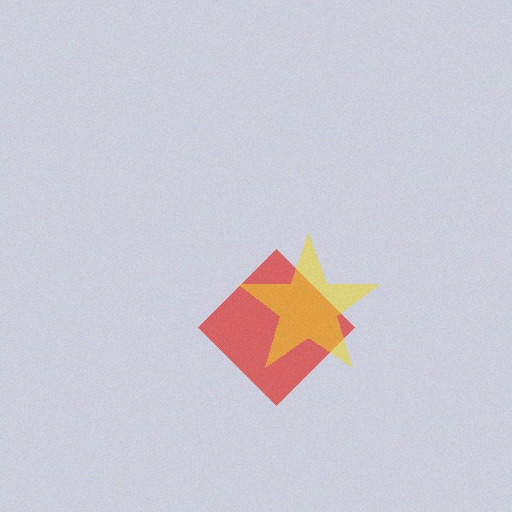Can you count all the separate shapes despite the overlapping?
Yes, there are 2 separate shapes.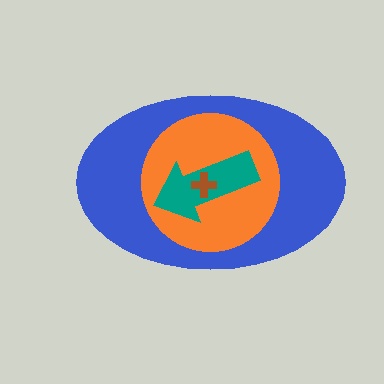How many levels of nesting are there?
4.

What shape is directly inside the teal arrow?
The brown cross.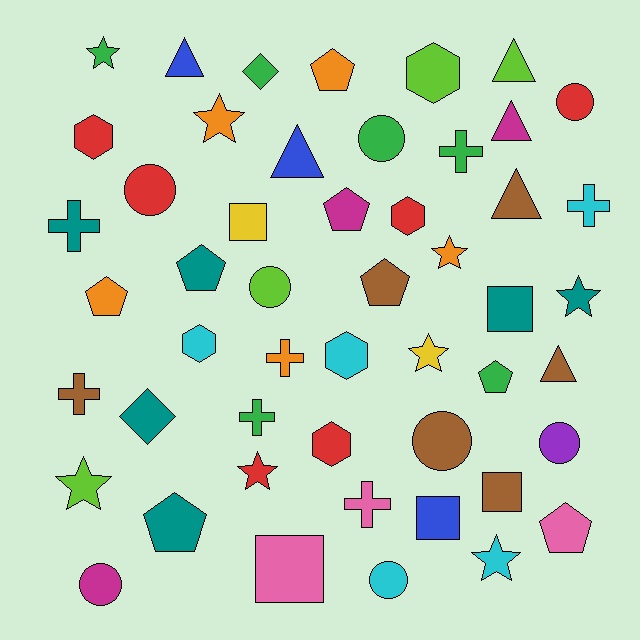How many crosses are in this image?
There are 7 crosses.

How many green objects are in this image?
There are 6 green objects.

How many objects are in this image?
There are 50 objects.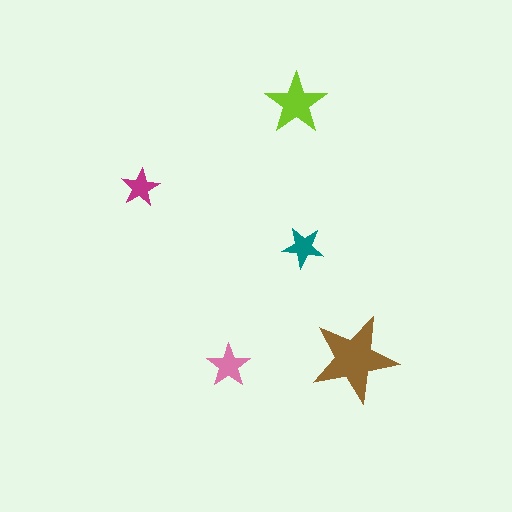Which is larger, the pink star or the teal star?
The pink one.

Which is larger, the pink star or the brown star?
The brown one.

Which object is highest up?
The lime star is topmost.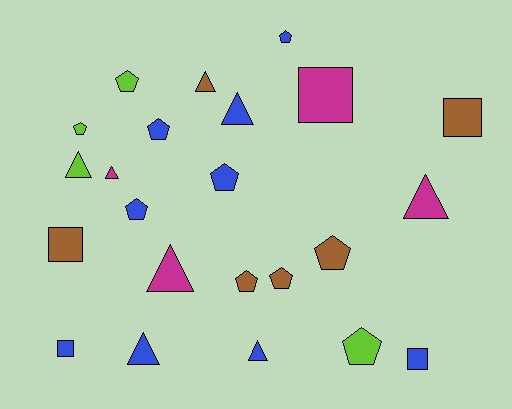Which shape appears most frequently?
Pentagon, with 10 objects.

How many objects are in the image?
There are 23 objects.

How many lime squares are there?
There are no lime squares.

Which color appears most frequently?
Blue, with 9 objects.